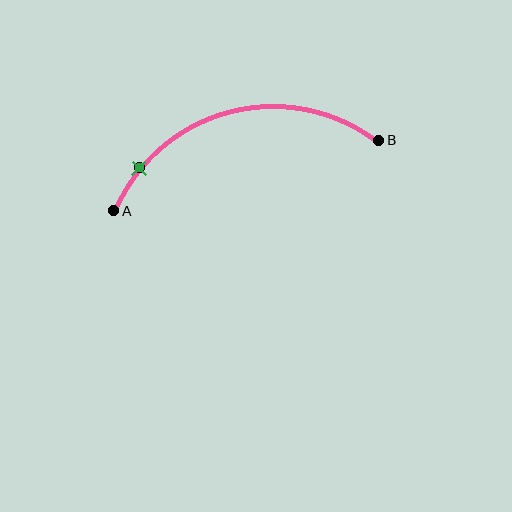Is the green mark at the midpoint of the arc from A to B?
No. The green mark lies on the arc but is closer to endpoint A. The arc midpoint would be at the point on the curve equidistant along the arc from both A and B.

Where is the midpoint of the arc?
The arc midpoint is the point on the curve farthest from the straight line joining A and B. It sits above that line.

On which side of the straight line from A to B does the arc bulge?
The arc bulges above the straight line connecting A and B.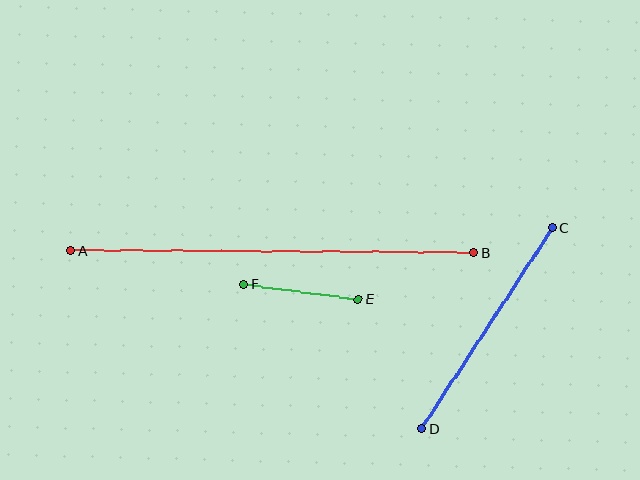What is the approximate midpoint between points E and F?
The midpoint is at approximately (301, 292) pixels.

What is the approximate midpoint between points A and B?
The midpoint is at approximately (272, 252) pixels.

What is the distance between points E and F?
The distance is approximately 116 pixels.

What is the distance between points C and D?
The distance is approximately 240 pixels.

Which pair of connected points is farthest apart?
Points A and B are farthest apart.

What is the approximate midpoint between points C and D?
The midpoint is at approximately (487, 328) pixels.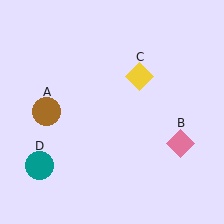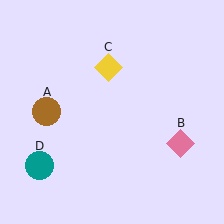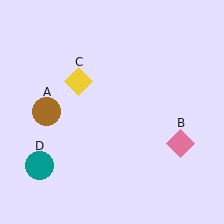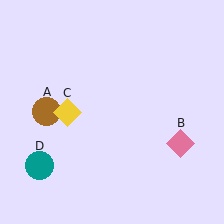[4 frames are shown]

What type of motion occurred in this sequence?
The yellow diamond (object C) rotated counterclockwise around the center of the scene.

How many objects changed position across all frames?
1 object changed position: yellow diamond (object C).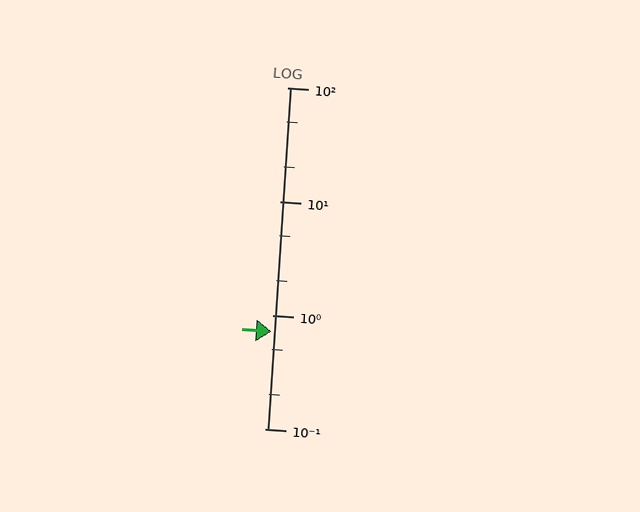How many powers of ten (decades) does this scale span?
The scale spans 3 decades, from 0.1 to 100.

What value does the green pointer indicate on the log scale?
The pointer indicates approximately 0.71.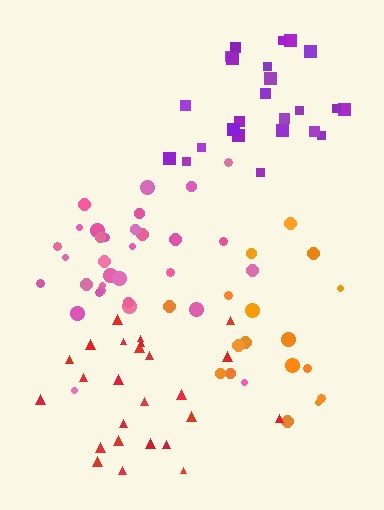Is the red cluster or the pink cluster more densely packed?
Pink.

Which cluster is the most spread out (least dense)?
Orange.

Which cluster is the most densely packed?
Pink.